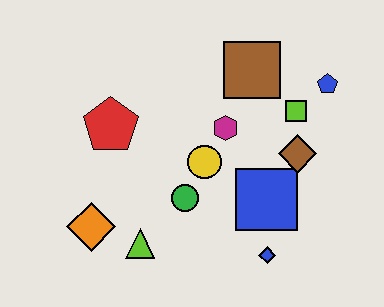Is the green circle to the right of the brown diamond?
No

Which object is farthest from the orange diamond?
The blue pentagon is farthest from the orange diamond.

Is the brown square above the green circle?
Yes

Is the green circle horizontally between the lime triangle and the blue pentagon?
Yes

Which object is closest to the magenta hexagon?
The yellow circle is closest to the magenta hexagon.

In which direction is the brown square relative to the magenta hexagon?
The brown square is above the magenta hexagon.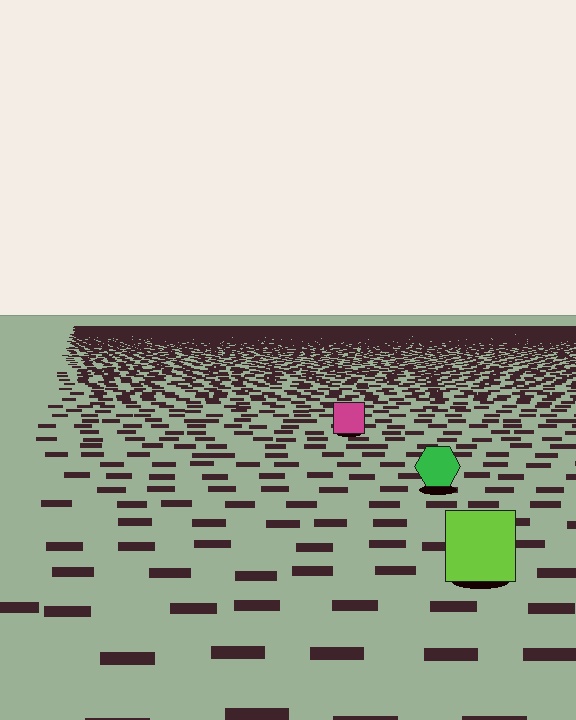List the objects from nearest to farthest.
From nearest to farthest: the lime square, the green hexagon, the magenta square.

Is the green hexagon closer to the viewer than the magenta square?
Yes. The green hexagon is closer — you can tell from the texture gradient: the ground texture is coarser near it.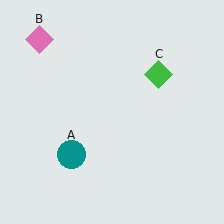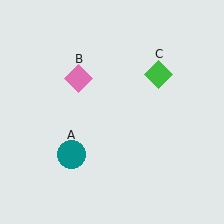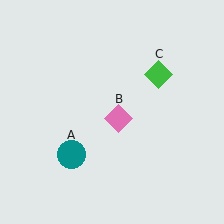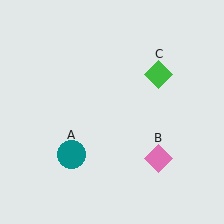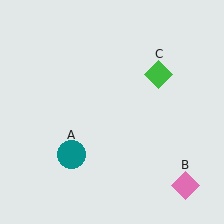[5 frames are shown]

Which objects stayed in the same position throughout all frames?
Teal circle (object A) and green diamond (object C) remained stationary.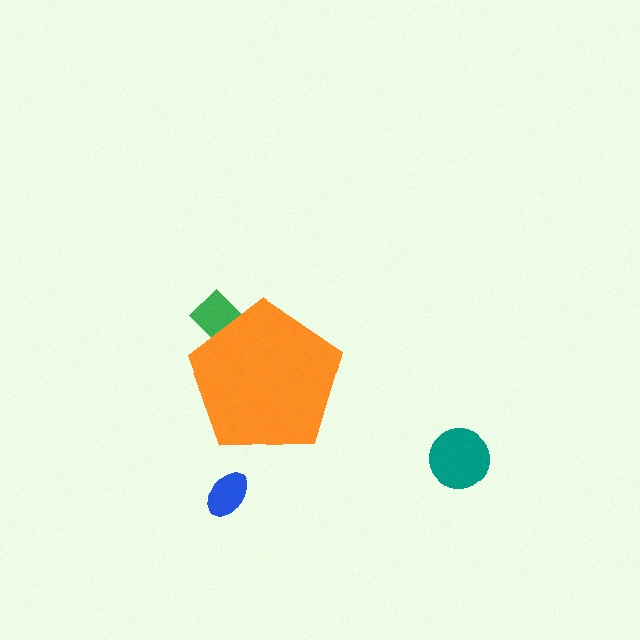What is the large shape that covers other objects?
An orange pentagon.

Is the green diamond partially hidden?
Yes, the green diamond is partially hidden behind the orange pentagon.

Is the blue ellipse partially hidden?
No, the blue ellipse is fully visible.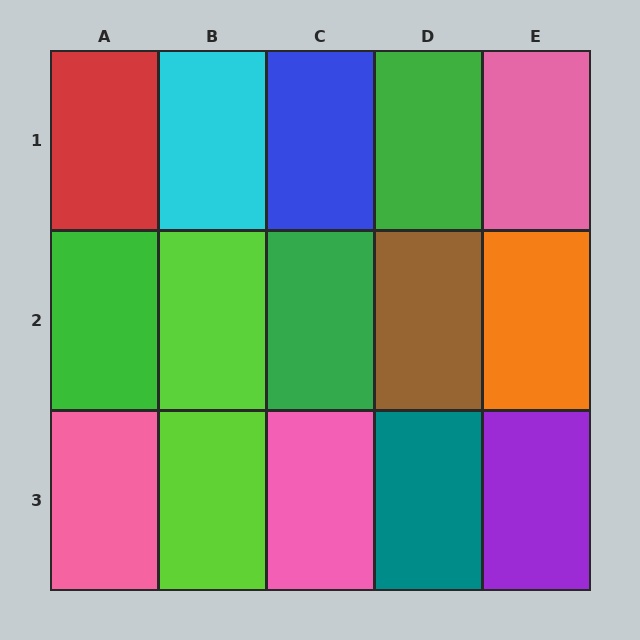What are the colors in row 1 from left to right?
Red, cyan, blue, green, pink.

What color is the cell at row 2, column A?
Green.